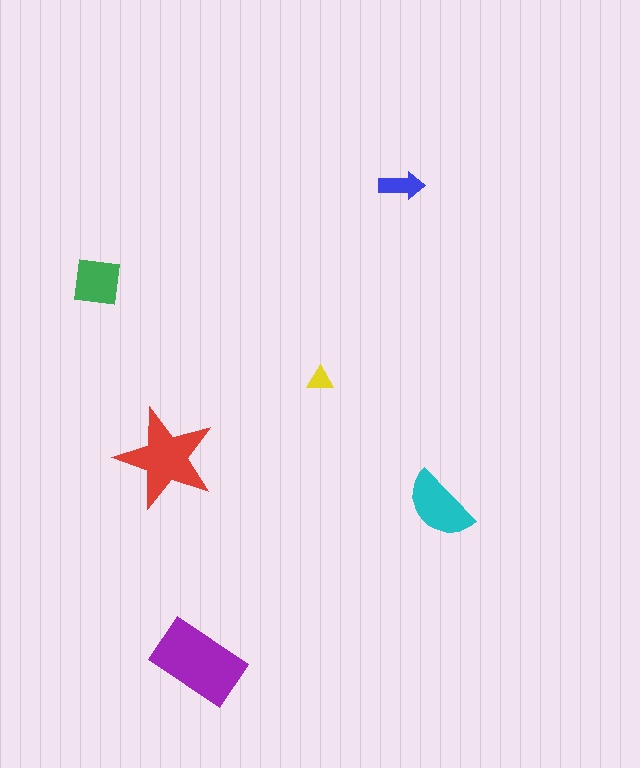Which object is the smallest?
The yellow triangle.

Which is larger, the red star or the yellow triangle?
The red star.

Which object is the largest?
The purple rectangle.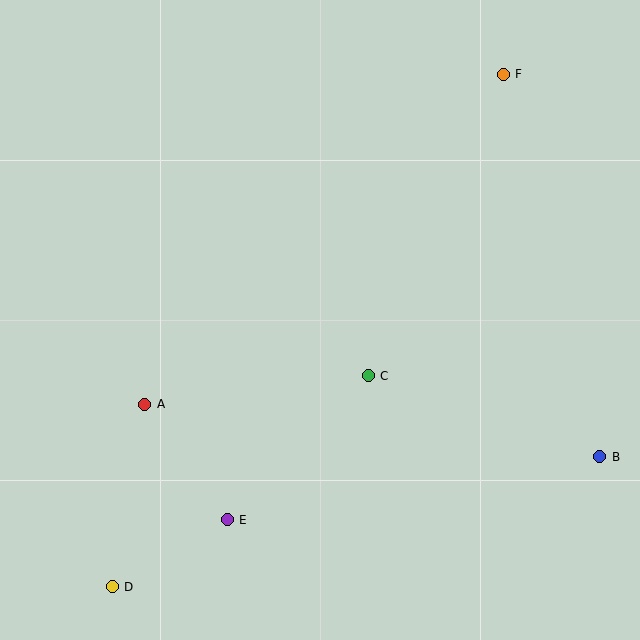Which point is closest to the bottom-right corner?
Point B is closest to the bottom-right corner.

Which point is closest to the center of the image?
Point C at (368, 376) is closest to the center.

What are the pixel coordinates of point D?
Point D is at (112, 587).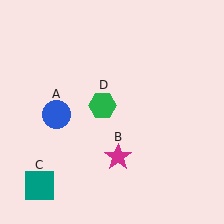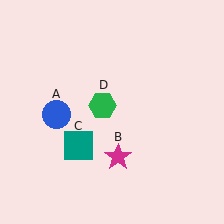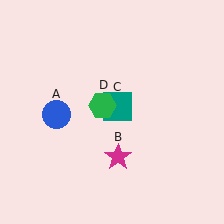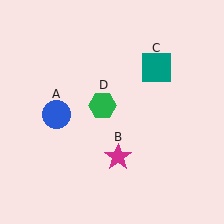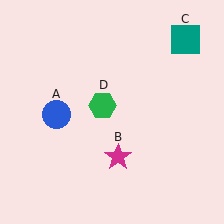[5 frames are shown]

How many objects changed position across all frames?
1 object changed position: teal square (object C).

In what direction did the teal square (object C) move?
The teal square (object C) moved up and to the right.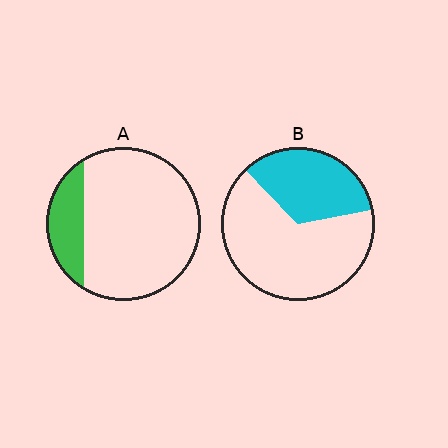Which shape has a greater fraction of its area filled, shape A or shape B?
Shape B.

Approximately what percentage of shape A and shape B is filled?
A is approximately 20% and B is approximately 35%.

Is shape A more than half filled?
No.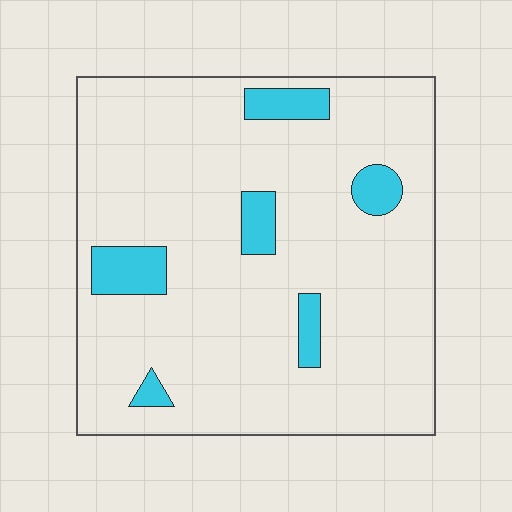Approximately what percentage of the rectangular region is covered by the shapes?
Approximately 10%.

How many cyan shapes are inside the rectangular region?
6.